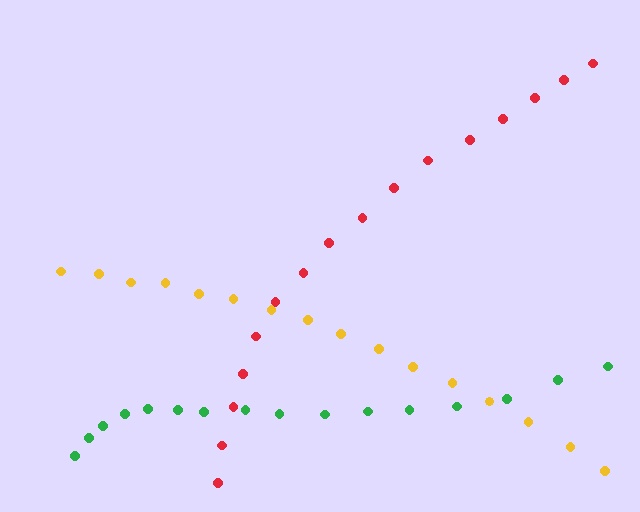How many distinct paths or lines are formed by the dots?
There are 3 distinct paths.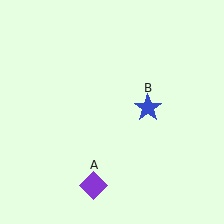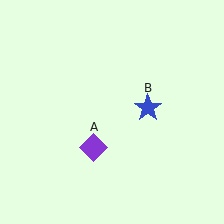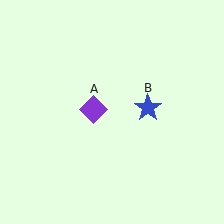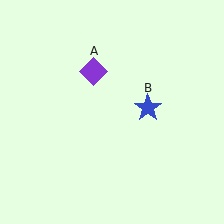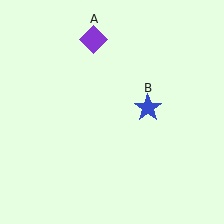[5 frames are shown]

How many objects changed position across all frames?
1 object changed position: purple diamond (object A).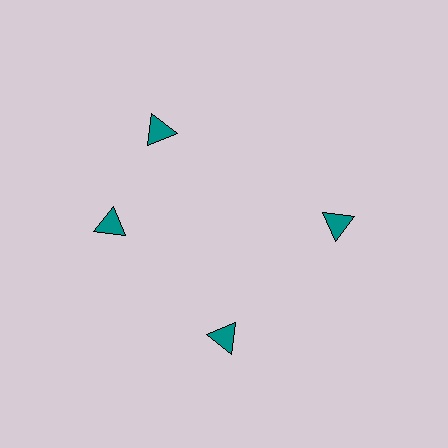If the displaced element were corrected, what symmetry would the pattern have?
It would have 4-fold rotational symmetry — the pattern would map onto itself every 90 degrees.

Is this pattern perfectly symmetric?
No. The 4 teal triangles are arranged in a ring, but one element near the 12 o'clock position is rotated out of alignment along the ring, breaking the 4-fold rotational symmetry.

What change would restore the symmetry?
The symmetry would be restored by rotating it back into even spacing with its neighbors so that all 4 triangles sit at equal angles and equal distance from the center.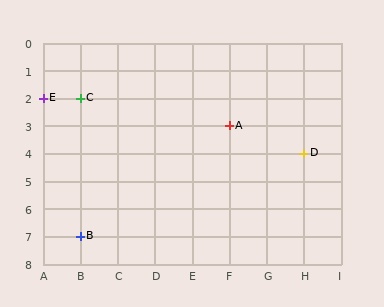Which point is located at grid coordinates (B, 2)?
Point C is at (B, 2).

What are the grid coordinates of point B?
Point B is at grid coordinates (B, 7).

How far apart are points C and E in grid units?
Points C and E are 1 column apart.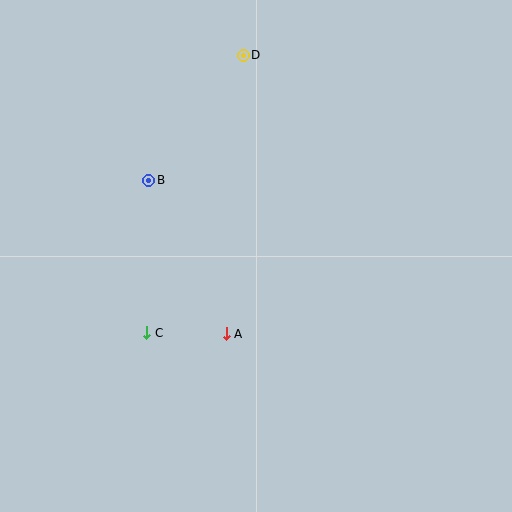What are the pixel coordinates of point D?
Point D is at (243, 55).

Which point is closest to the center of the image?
Point A at (226, 334) is closest to the center.